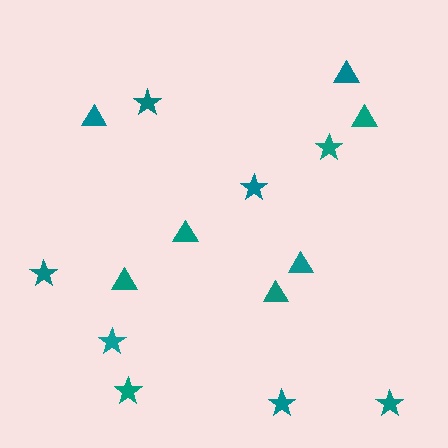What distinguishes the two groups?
There are 2 groups: one group of triangles (7) and one group of stars (8).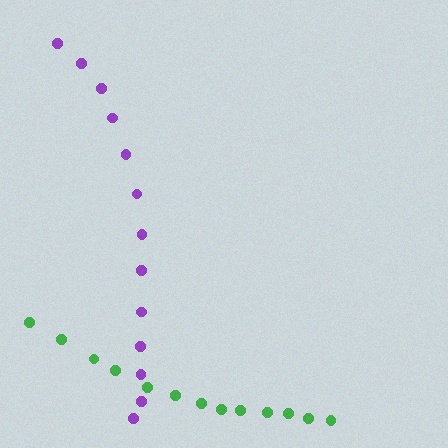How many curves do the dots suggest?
There are 2 distinct paths.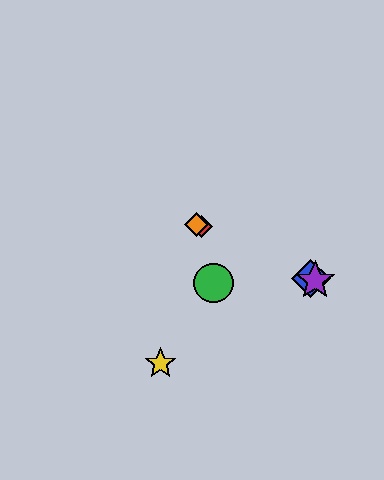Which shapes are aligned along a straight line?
The red diamond, the blue diamond, the purple star, the orange diamond are aligned along a straight line.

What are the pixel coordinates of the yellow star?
The yellow star is at (161, 364).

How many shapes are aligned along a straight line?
4 shapes (the red diamond, the blue diamond, the purple star, the orange diamond) are aligned along a straight line.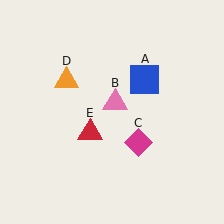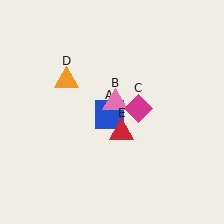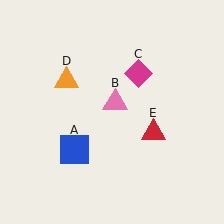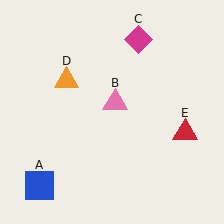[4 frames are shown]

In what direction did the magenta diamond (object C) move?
The magenta diamond (object C) moved up.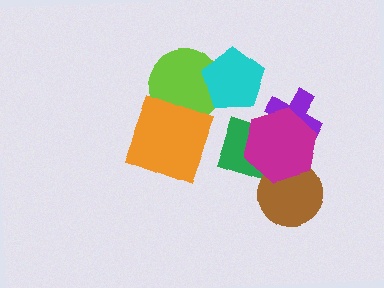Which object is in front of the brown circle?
The magenta hexagon is in front of the brown circle.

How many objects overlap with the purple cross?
2 objects overlap with the purple cross.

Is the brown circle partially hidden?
Yes, it is partially covered by another shape.